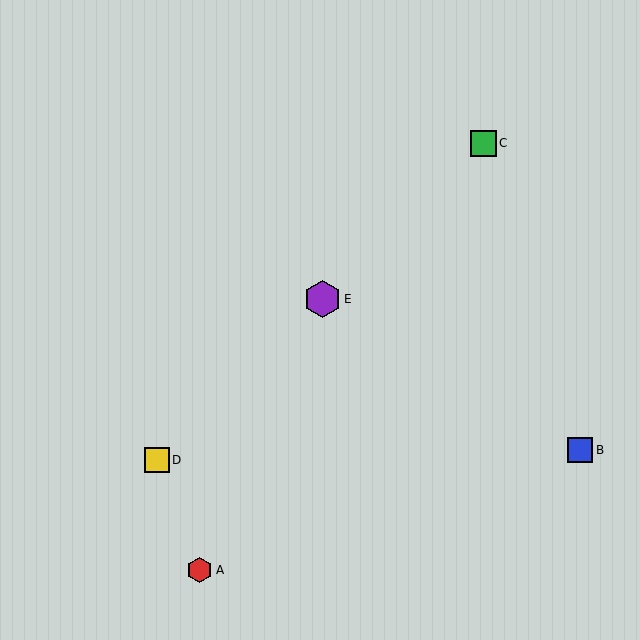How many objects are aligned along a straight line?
3 objects (C, D, E) are aligned along a straight line.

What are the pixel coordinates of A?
Object A is at (200, 570).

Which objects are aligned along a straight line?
Objects C, D, E are aligned along a straight line.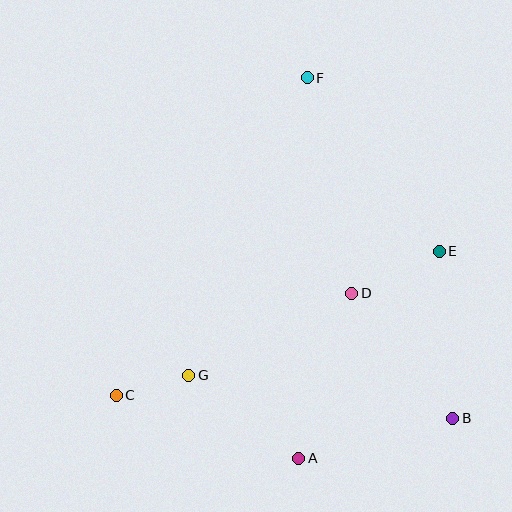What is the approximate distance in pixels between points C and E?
The distance between C and E is approximately 354 pixels.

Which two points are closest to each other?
Points C and G are closest to each other.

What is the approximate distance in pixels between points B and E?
The distance between B and E is approximately 168 pixels.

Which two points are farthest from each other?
Points A and F are farthest from each other.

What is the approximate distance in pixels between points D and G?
The distance between D and G is approximately 182 pixels.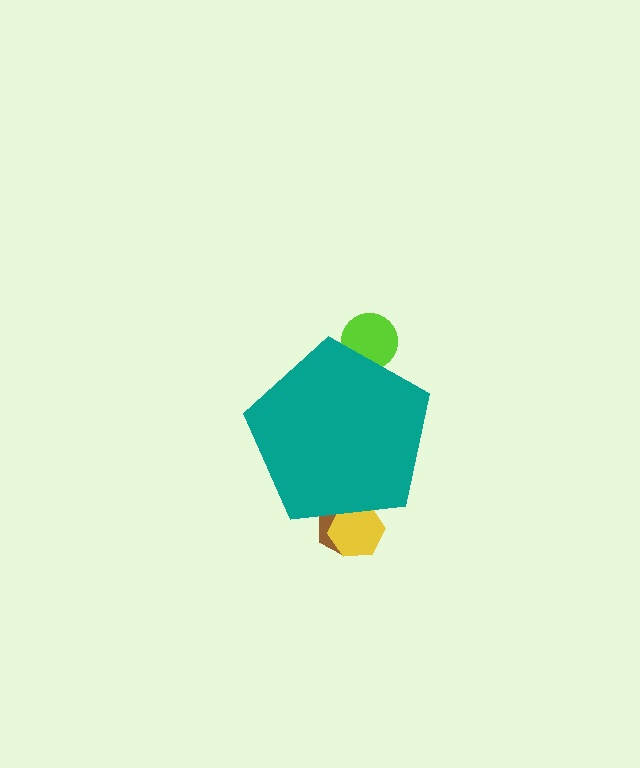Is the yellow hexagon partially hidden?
Yes, the yellow hexagon is partially hidden behind the teal pentagon.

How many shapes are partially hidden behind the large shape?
3 shapes are partially hidden.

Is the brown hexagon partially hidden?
Yes, the brown hexagon is partially hidden behind the teal pentagon.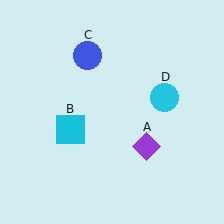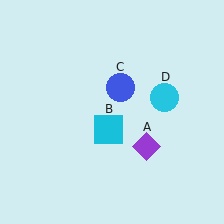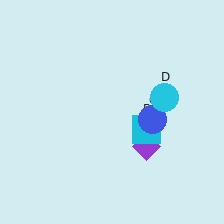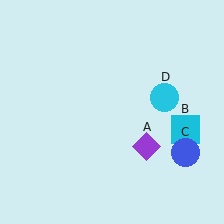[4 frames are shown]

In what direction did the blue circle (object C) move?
The blue circle (object C) moved down and to the right.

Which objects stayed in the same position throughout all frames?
Purple diamond (object A) and cyan circle (object D) remained stationary.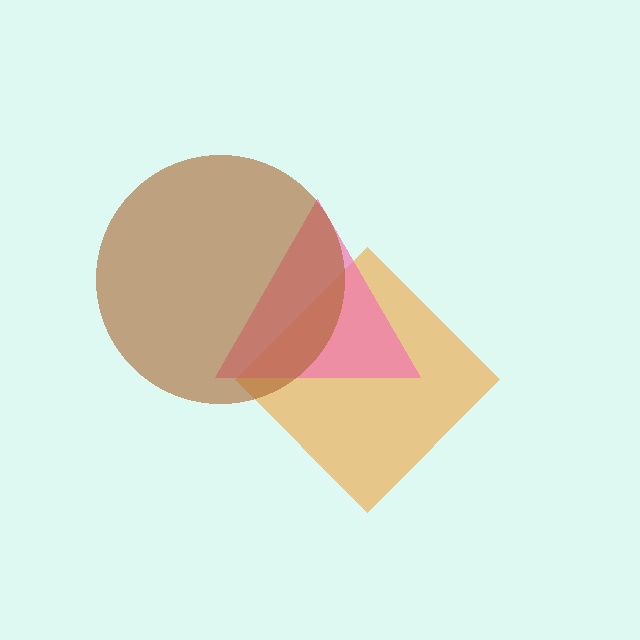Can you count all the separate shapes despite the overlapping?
Yes, there are 3 separate shapes.